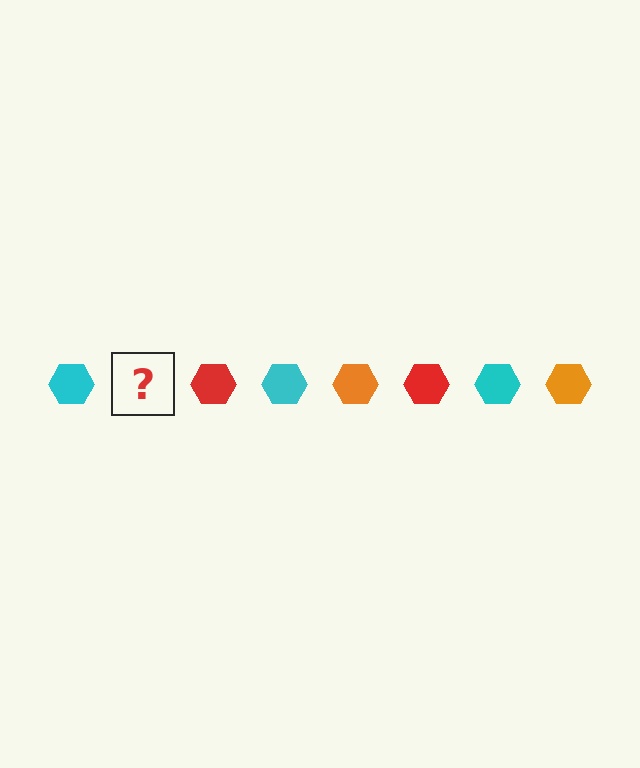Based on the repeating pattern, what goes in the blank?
The blank should be an orange hexagon.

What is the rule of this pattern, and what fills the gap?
The rule is that the pattern cycles through cyan, orange, red hexagons. The gap should be filled with an orange hexagon.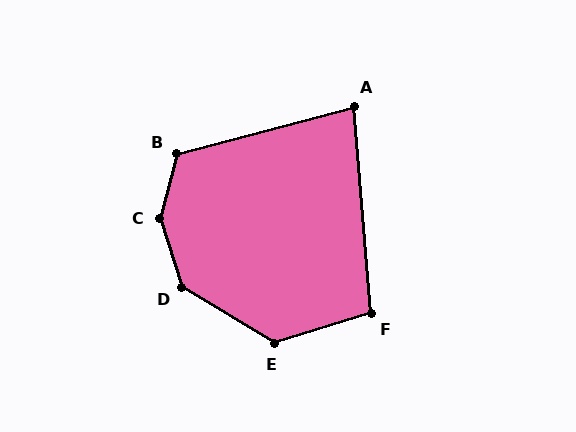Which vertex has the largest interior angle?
C, at approximately 148 degrees.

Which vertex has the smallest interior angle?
A, at approximately 80 degrees.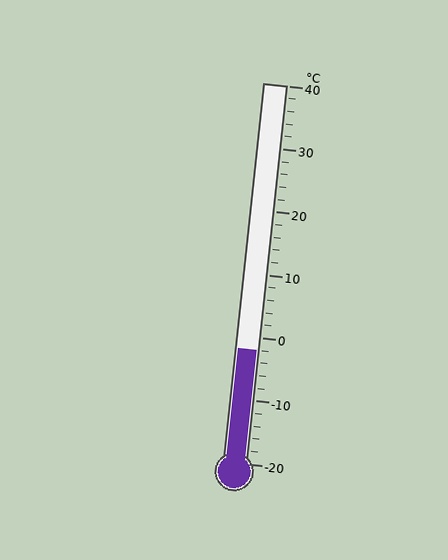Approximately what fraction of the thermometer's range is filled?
The thermometer is filled to approximately 30% of its range.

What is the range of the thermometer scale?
The thermometer scale ranges from -20°C to 40°C.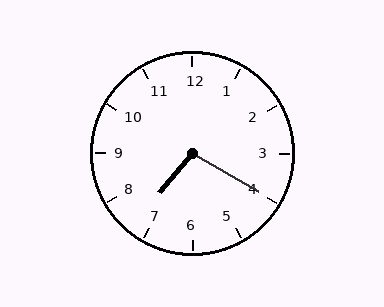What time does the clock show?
7:20.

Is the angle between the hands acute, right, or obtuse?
It is obtuse.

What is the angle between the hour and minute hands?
Approximately 100 degrees.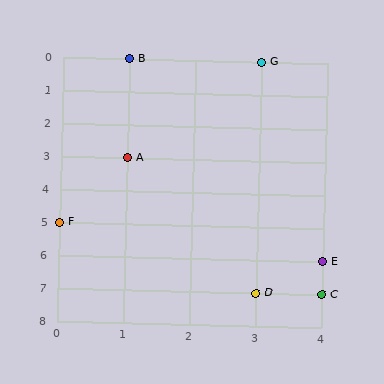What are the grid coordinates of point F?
Point F is at grid coordinates (0, 5).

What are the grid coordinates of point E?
Point E is at grid coordinates (4, 6).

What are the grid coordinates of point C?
Point C is at grid coordinates (4, 7).